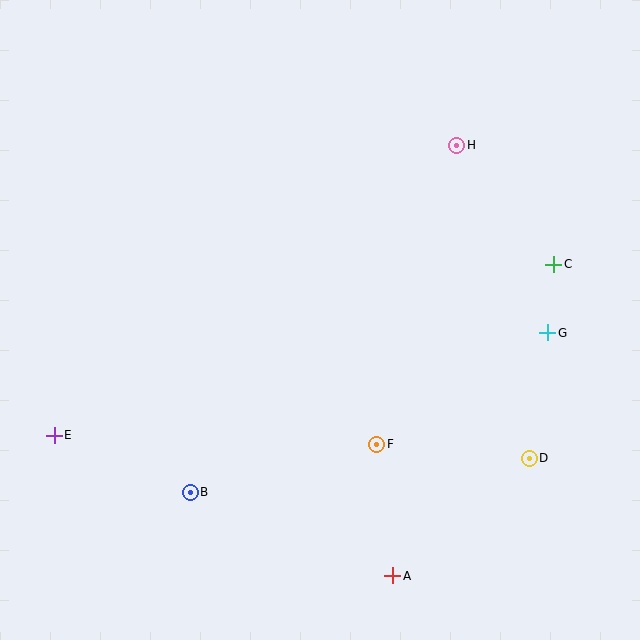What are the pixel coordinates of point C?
Point C is at (554, 264).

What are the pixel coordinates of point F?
Point F is at (377, 444).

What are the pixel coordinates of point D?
Point D is at (529, 458).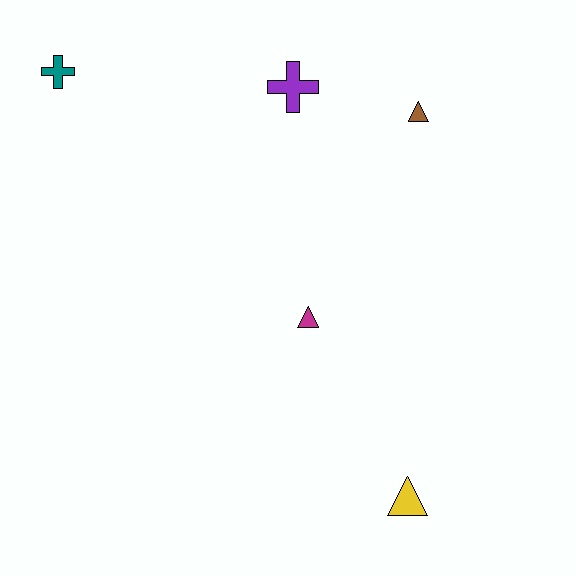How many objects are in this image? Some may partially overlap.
There are 5 objects.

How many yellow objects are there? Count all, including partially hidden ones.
There is 1 yellow object.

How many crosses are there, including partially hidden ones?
There are 2 crosses.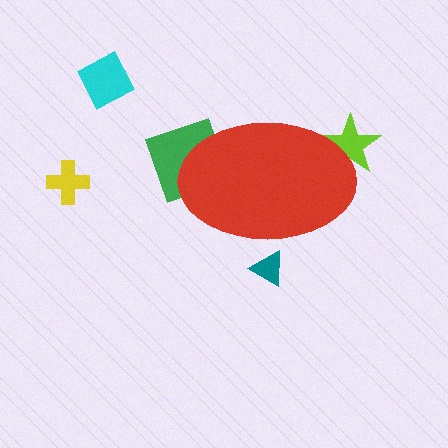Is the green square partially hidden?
Yes, the green square is partially hidden behind the red ellipse.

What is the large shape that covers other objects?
A red ellipse.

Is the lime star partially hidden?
Yes, the lime star is partially hidden behind the red ellipse.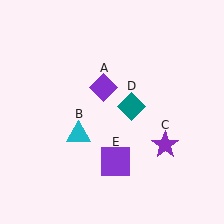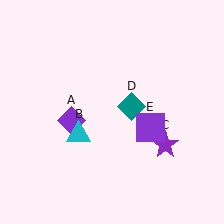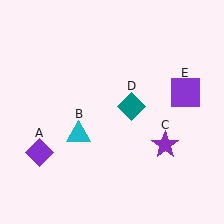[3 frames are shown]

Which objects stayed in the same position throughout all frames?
Cyan triangle (object B) and purple star (object C) and teal diamond (object D) remained stationary.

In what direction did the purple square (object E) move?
The purple square (object E) moved up and to the right.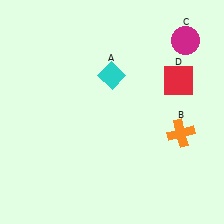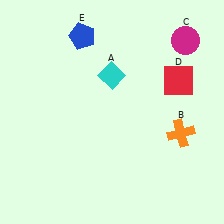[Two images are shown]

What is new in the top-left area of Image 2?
A blue pentagon (E) was added in the top-left area of Image 2.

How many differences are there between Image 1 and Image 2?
There is 1 difference between the two images.